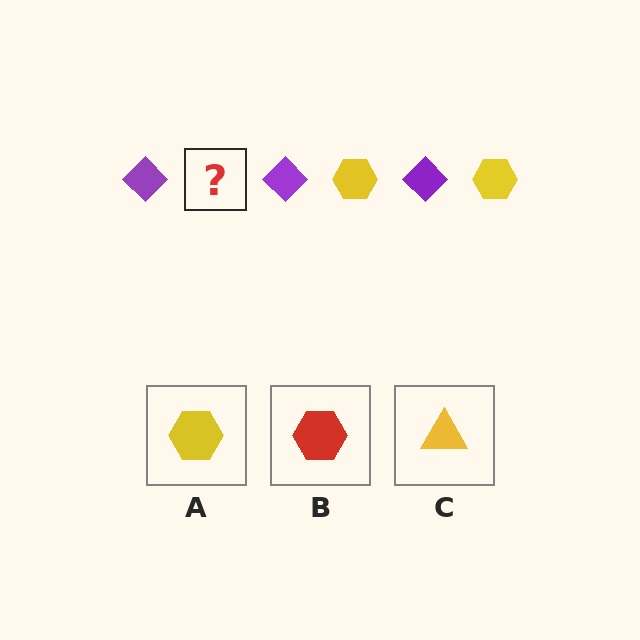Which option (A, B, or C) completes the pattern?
A.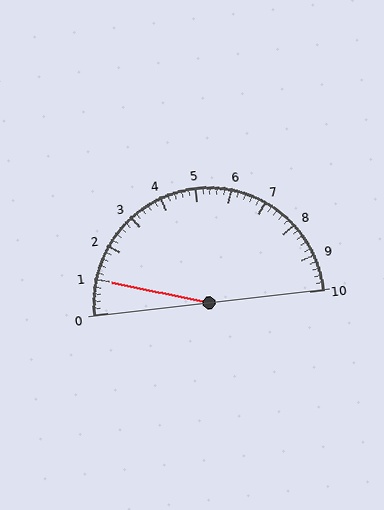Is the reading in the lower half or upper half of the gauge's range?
The reading is in the lower half of the range (0 to 10).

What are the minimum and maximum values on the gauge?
The gauge ranges from 0 to 10.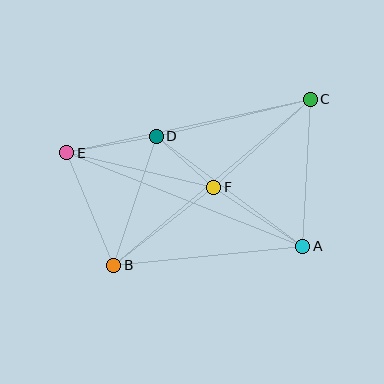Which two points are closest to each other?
Points D and F are closest to each other.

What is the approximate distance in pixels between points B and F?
The distance between B and F is approximately 127 pixels.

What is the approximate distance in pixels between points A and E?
The distance between A and E is approximately 254 pixels.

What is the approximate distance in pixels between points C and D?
The distance between C and D is approximately 158 pixels.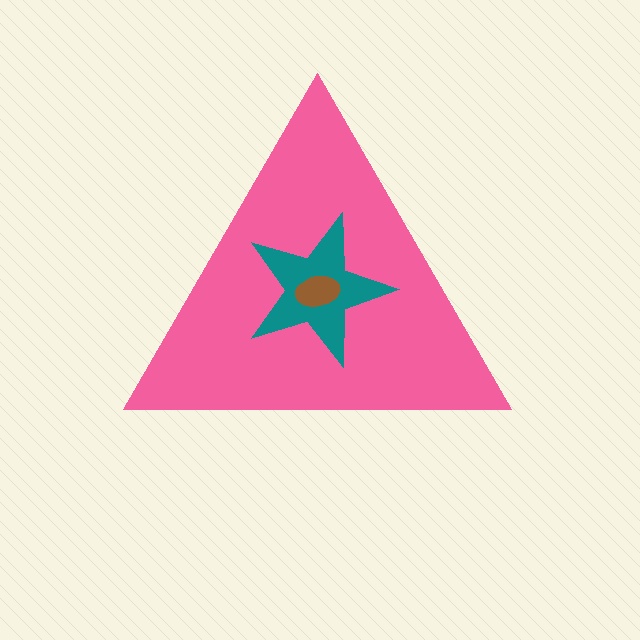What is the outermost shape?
The pink triangle.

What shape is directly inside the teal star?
The brown ellipse.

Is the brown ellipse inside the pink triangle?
Yes.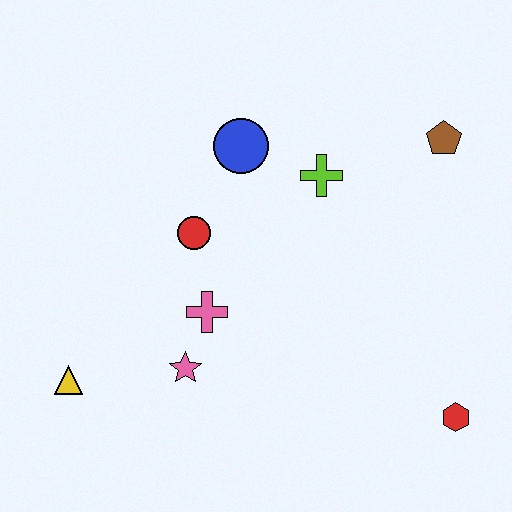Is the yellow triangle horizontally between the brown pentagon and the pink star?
No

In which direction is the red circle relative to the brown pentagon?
The red circle is to the left of the brown pentagon.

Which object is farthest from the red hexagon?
The yellow triangle is farthest from the red hexagon.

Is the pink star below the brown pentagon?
Yes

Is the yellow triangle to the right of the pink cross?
No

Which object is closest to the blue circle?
The lime cross is closest to the blue circle.